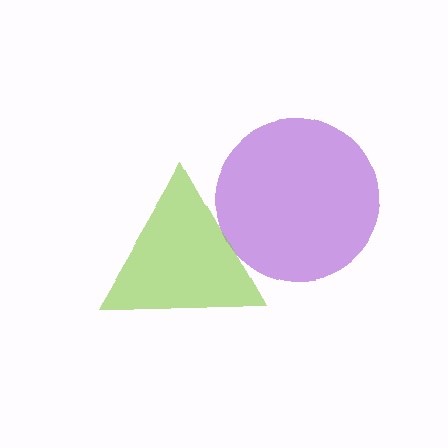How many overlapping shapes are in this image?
There are 2 overlapping shapes in the image.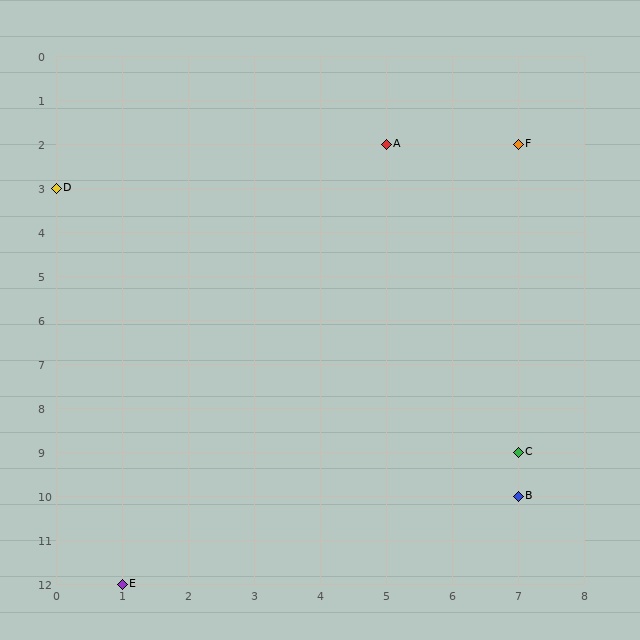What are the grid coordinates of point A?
Point A is at grid coordinates (5, 2).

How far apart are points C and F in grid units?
Points C and F are 7 rows apart.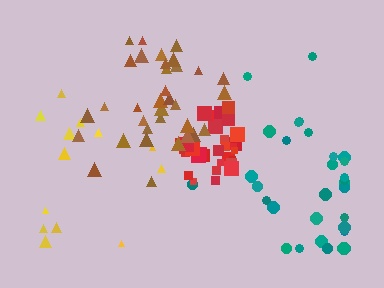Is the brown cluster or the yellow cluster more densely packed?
Brown.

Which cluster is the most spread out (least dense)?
Yellow.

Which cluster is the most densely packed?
Red.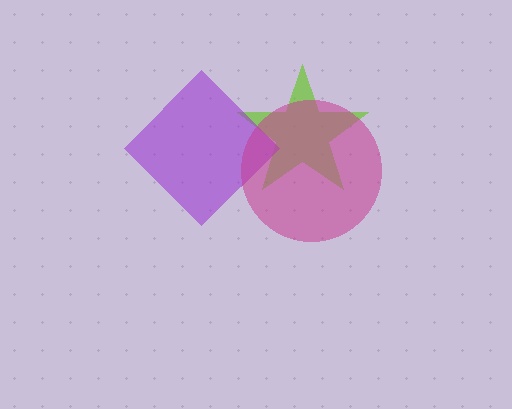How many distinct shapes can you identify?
There are 3 distinct shapes: a lime star, a purple diamond, a magenta circle.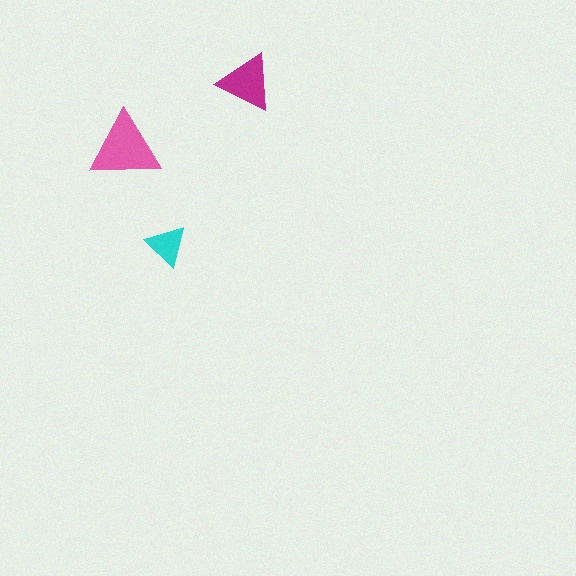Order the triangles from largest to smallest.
the pink one, the magenta one, the cyan one.